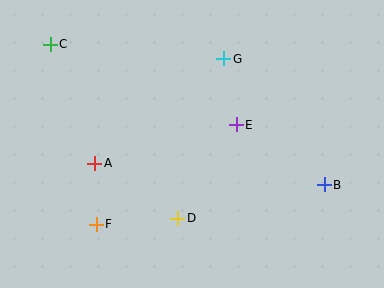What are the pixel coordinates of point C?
Point C is at (50, 44).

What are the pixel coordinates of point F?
Point F is at (96, 224).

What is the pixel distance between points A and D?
The distance between A and D is 100 pixels.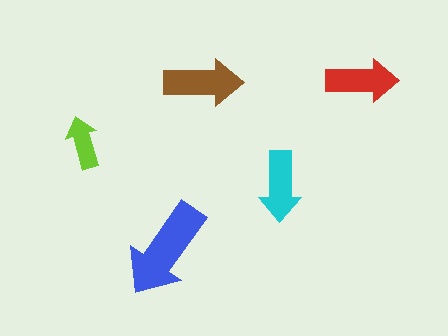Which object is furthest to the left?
The lime arrow is leftmost.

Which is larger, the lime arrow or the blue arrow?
The blue one.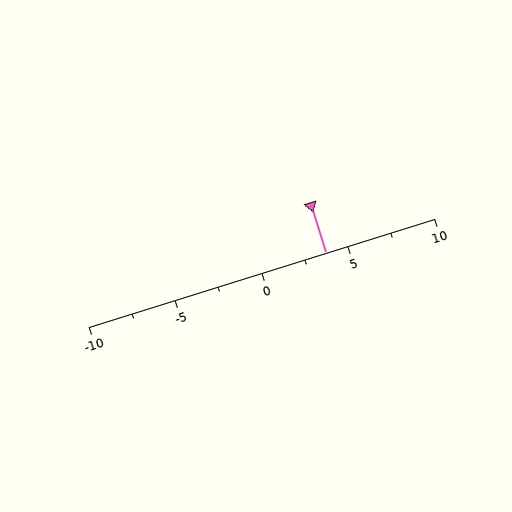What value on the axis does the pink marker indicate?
The marker indicates approximately 3.8.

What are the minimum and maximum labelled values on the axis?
The axis runs from -10 to 10.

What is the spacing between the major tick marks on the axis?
The major ticks are spaced 5 apart.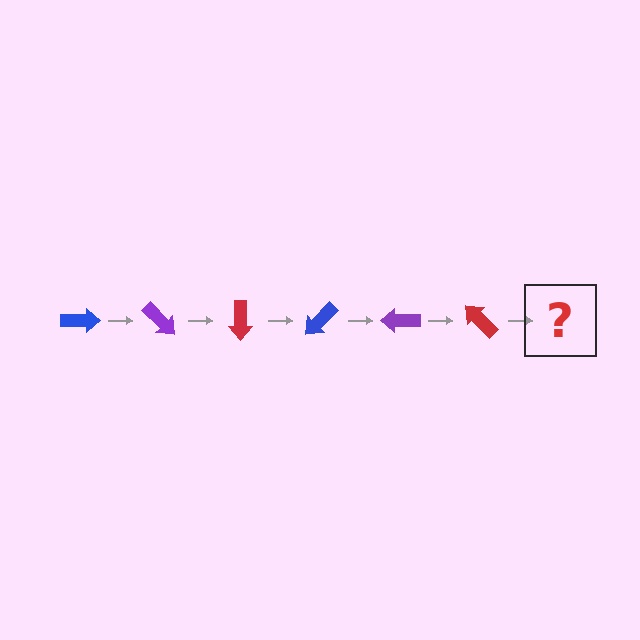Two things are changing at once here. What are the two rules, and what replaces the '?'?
The two rules are that it rotates 45 degrees each step and the color cycles through blue, purple, and red. The '?' should be a blue arrow, rotated 270 degrees from the start.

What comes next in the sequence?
The next element should be a blue arrow, rotated 270 degrees from the start.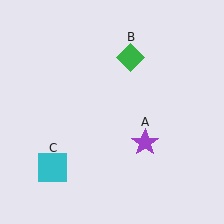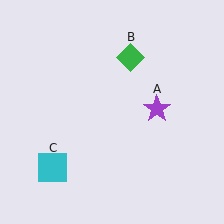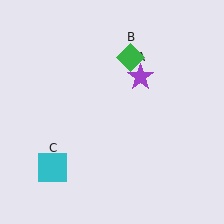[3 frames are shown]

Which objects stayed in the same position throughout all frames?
Green diamond (object B) and cyan square (object C) remained stationary.